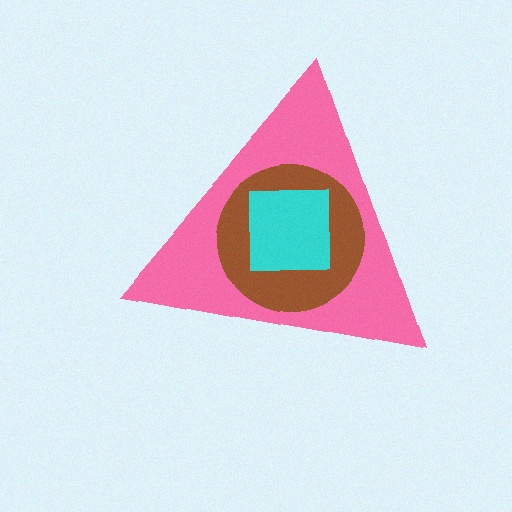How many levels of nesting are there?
3.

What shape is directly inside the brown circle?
The cyan square.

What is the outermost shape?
The pink triangle.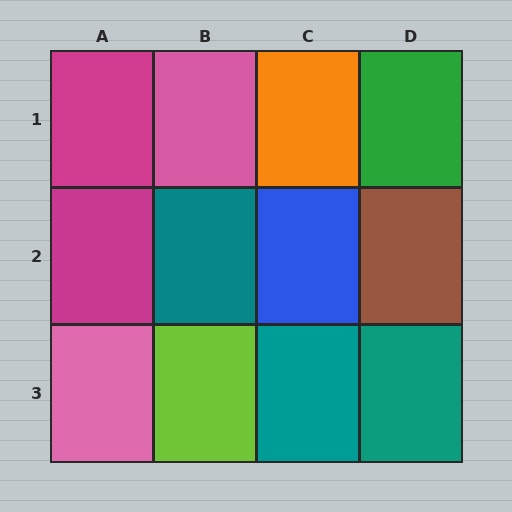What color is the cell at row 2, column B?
Teal.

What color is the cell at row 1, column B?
Pink.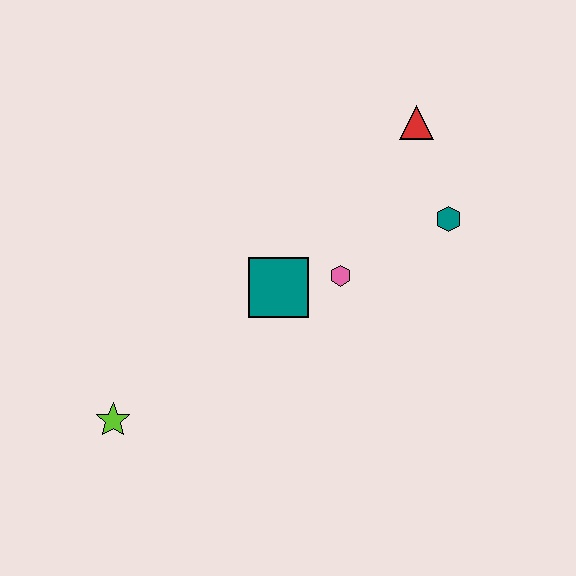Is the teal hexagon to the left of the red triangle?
No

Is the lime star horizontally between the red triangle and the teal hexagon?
No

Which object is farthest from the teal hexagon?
The lime star is farthest from the teal hexagon.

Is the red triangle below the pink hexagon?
No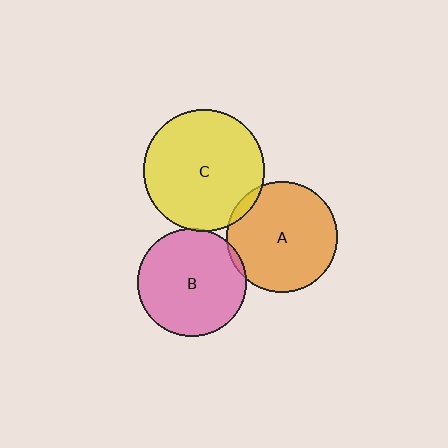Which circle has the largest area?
Circle C (yellow).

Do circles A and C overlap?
Yes.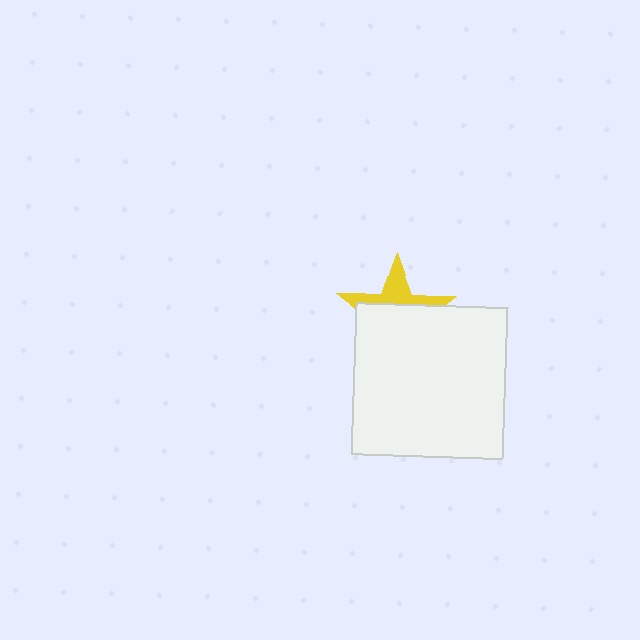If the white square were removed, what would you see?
You would see the complete yellow star.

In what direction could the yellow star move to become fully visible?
The yellow star could move up. That would shift it out from behind the white square entirely.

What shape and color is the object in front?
The object in front is a white square.